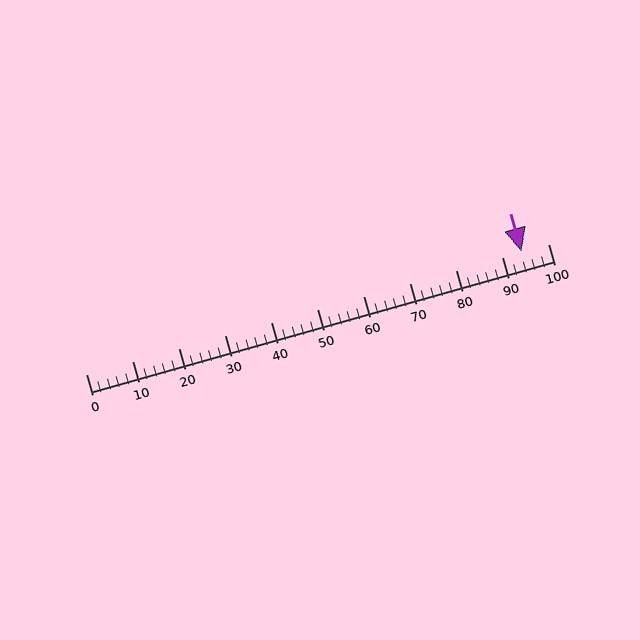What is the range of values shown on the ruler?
The ruler shows values from 0 to 100.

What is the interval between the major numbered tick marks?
The major tick marks are spaced 10 units apart.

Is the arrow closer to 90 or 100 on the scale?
The arrow is closer to 90.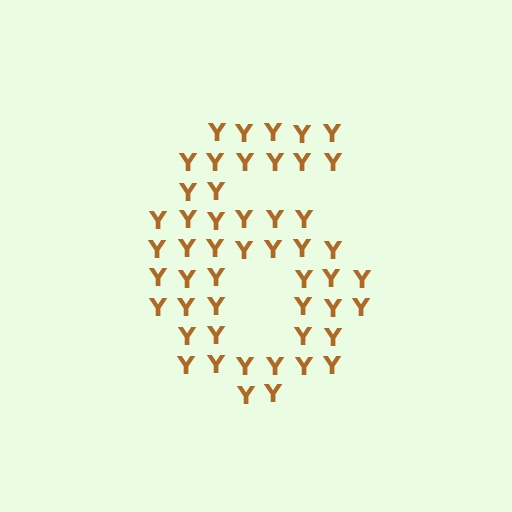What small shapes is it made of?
It is made of small letter Y's.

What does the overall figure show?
The overall figure shows the digit 6.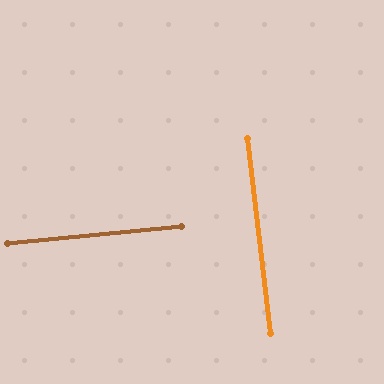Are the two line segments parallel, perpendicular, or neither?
Perpendicular — they meet at approximately 89°.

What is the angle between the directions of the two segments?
Approximately 89 degrees.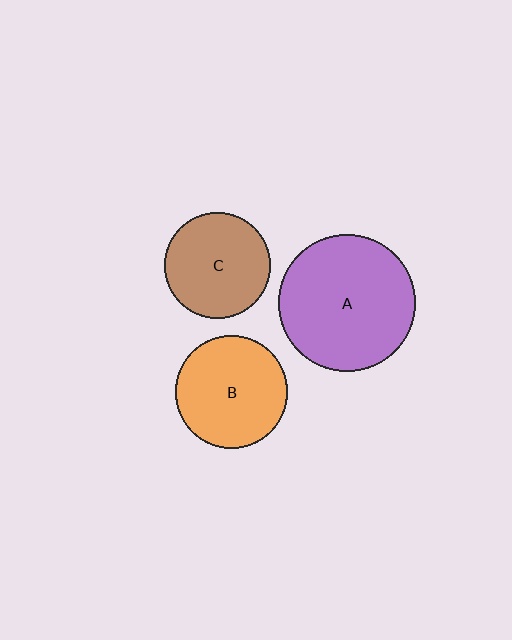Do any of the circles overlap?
No, none of the circles overlap.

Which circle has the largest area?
Circle A (purple).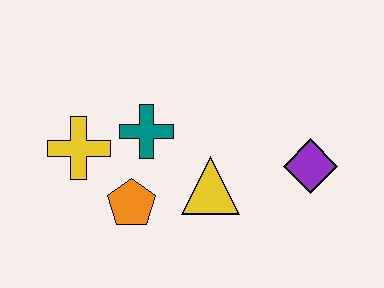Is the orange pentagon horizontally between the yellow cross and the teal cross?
Yes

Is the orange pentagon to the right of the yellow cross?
Yes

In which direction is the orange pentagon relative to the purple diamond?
The orange pentagon is to the left of the purple diamond.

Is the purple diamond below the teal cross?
Yes